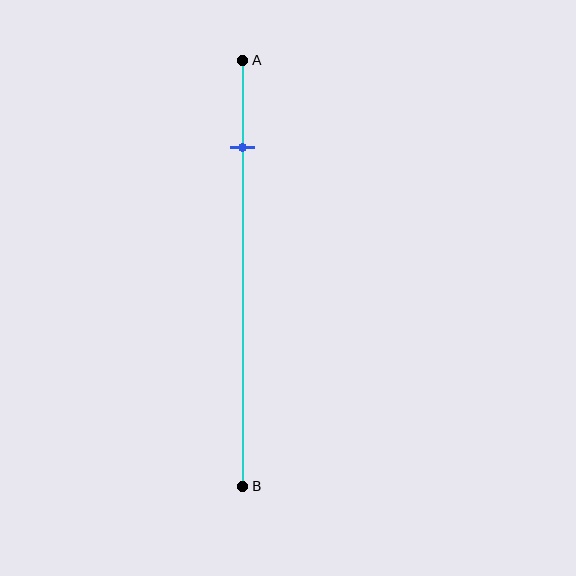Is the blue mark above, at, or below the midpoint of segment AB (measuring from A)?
The blue mark is above the midpoint of segment AB.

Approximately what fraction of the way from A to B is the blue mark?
The blue mark is approximately 20% of the way from A to B.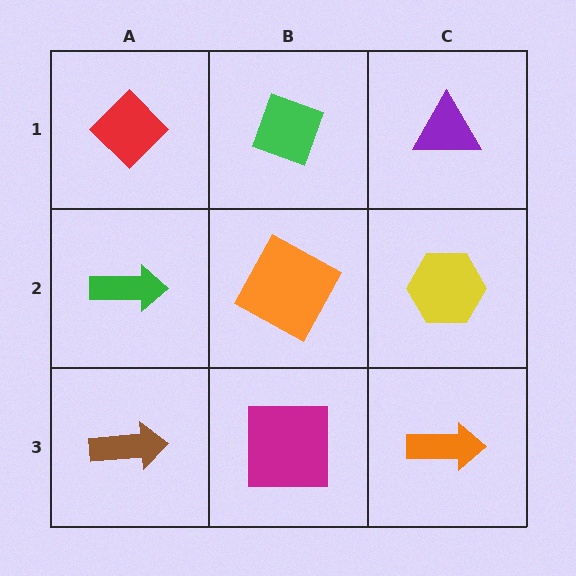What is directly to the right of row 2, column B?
A yellow hexagon.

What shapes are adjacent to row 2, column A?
A red diamond (row 1, column A), a brown arrow (row 3, column A), an orange square (row 2, column B).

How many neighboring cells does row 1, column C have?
2.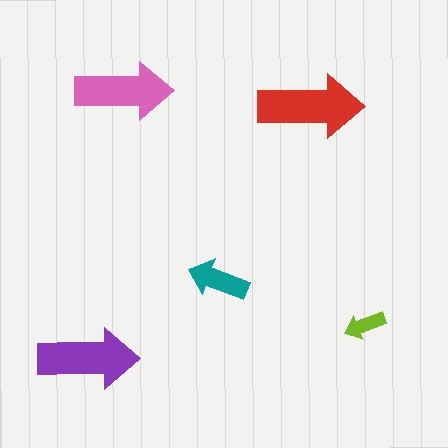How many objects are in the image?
There are 5 objects in the image.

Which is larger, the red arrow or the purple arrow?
The red one.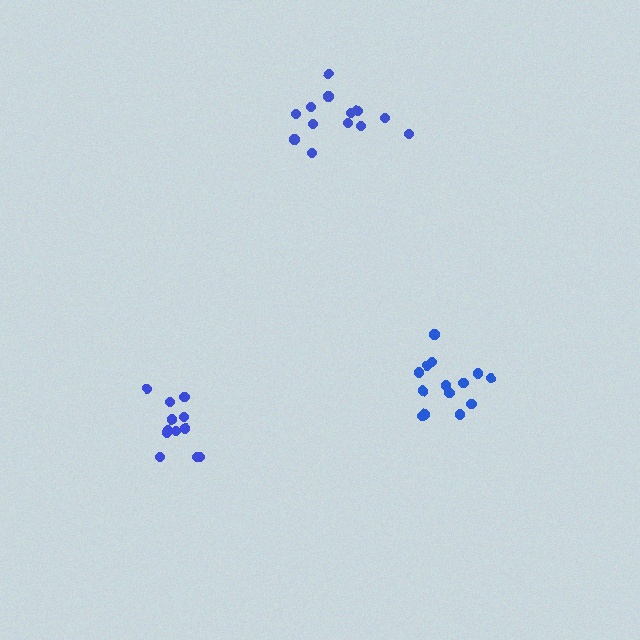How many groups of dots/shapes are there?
There are 3 groups.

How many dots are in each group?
Group 1: 12 dots, Group 2: 14 dots, Group 3: 13 dots (39 total).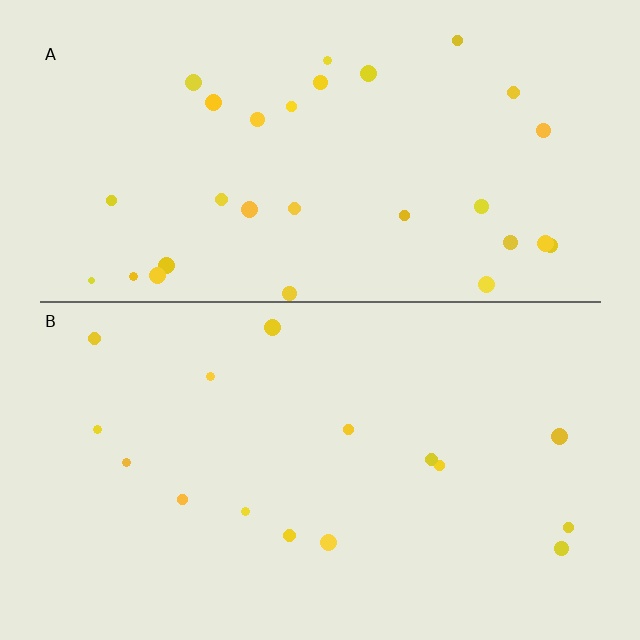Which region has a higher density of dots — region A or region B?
A (the top).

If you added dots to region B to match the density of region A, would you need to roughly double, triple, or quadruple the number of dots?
Approximately double.